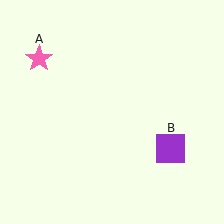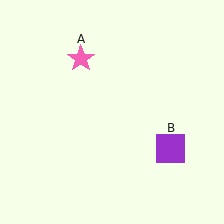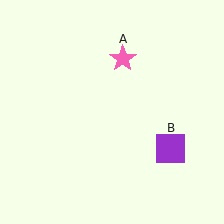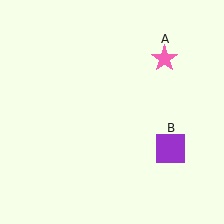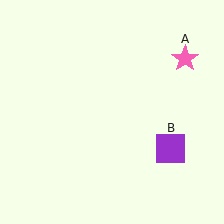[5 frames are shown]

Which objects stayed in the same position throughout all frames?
Purple square (object B) remained stationary.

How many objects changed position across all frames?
1 object changed position: pink star (object A).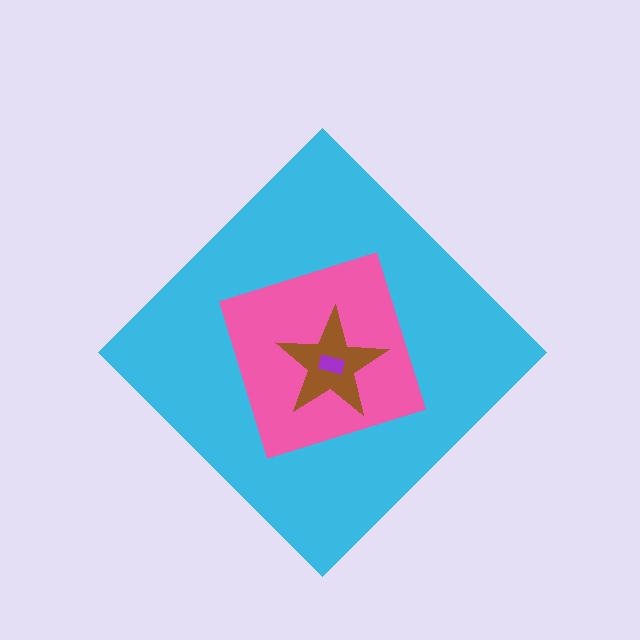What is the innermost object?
The purple rectangle.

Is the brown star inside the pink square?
Yes.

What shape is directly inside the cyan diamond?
The pink square.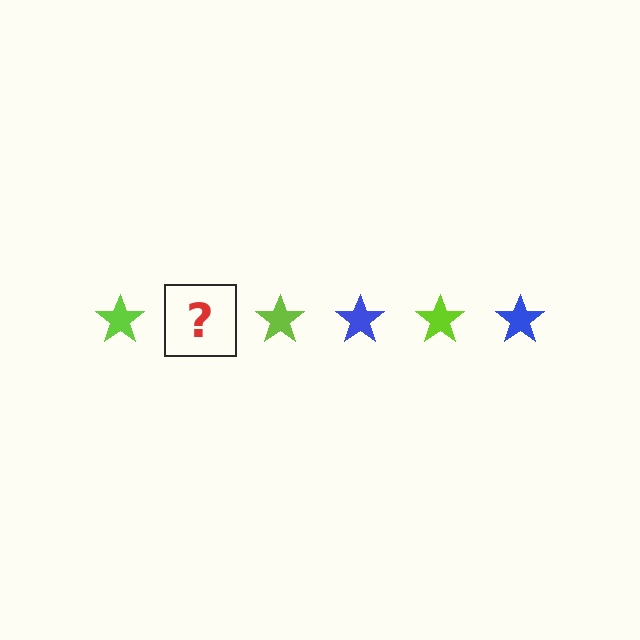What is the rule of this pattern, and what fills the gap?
The rule is that the pattern cycles through lime, blue stars. The gap should be filled with a blue star.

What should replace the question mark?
The question mark should be replaced with a blue star.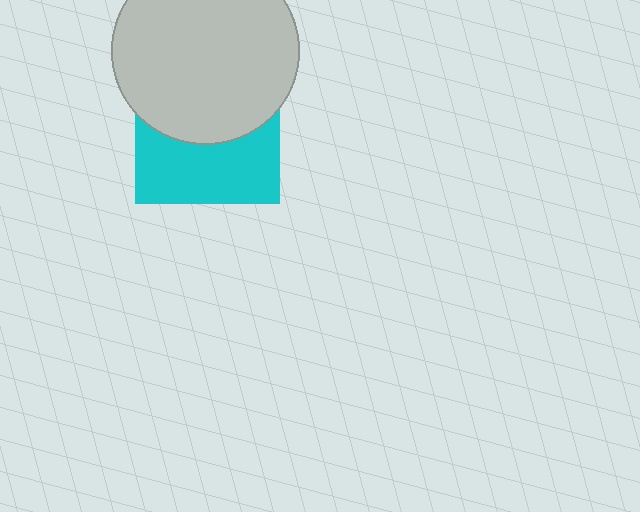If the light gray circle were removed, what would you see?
You would see the complete cyan square.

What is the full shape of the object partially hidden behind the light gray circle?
The partially hidden object is a cyan square.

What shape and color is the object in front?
The object in front is a light gray circle.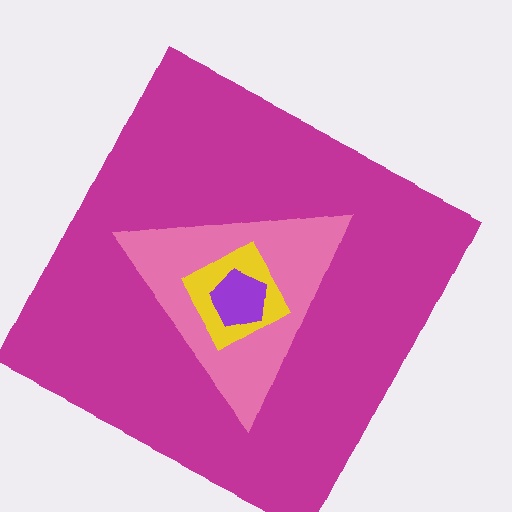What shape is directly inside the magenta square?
The pink triangle.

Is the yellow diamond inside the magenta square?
Yes.